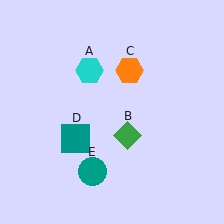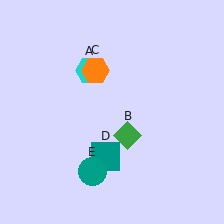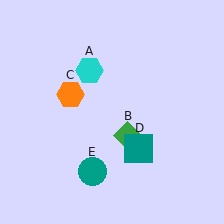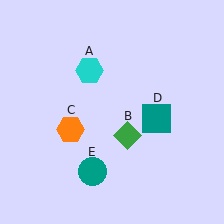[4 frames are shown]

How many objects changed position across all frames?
2 objects changed position: orange hexagon (object C), teal square (object D).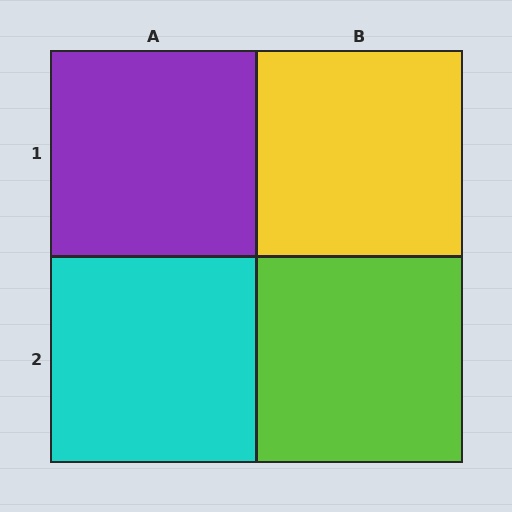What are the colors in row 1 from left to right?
Purple, yellow.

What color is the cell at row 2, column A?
Cyan.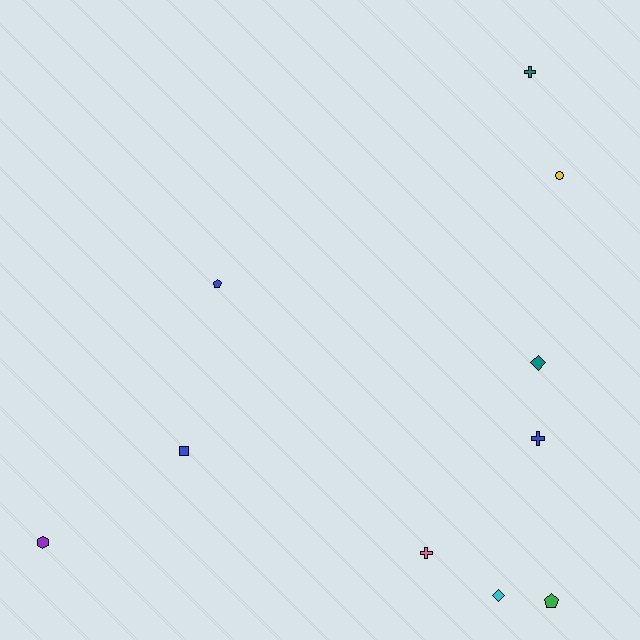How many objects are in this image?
There are 10 objects.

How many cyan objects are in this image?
There is 1 cyan object.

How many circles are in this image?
There is 1 circle.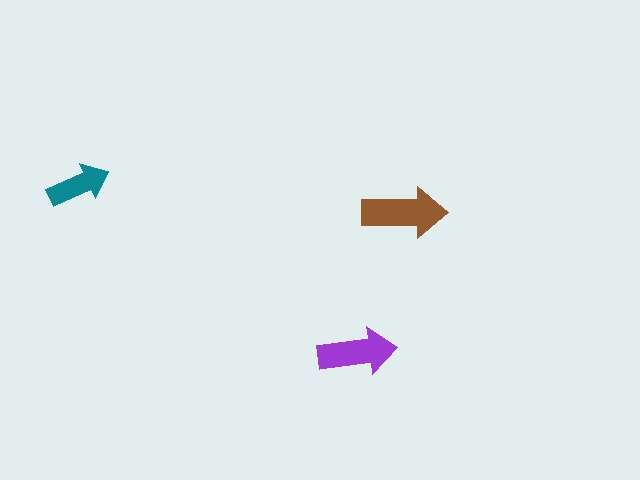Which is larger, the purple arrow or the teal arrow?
The purple one.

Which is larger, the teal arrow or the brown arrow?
The brown one.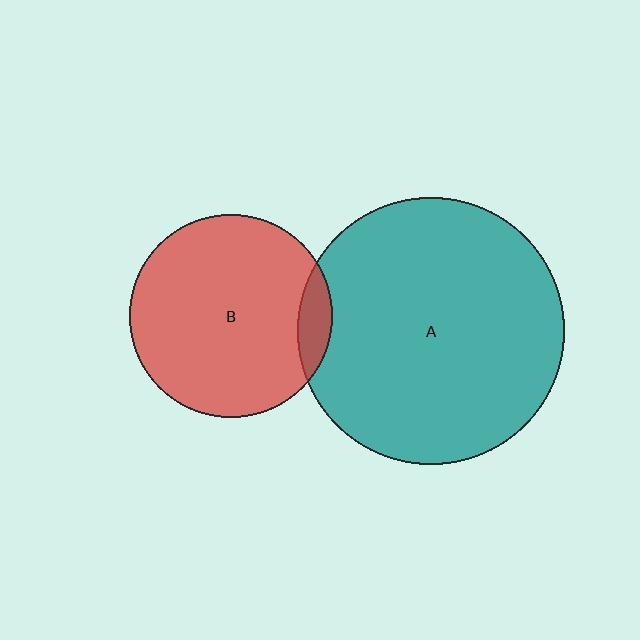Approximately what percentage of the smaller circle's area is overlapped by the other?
Approximately 10%.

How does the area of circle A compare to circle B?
Approximately 1.7 times.